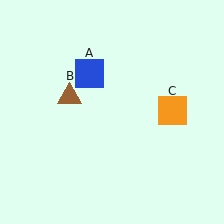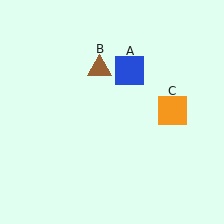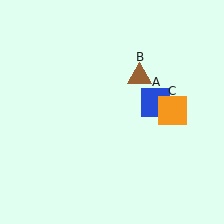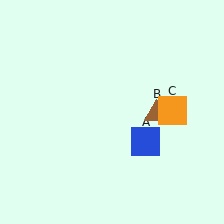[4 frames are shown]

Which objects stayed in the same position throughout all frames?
Orange square (object C) remained stationary.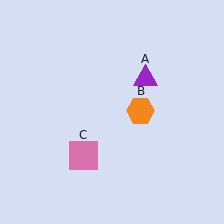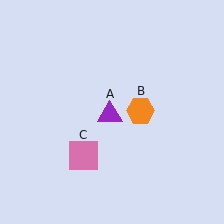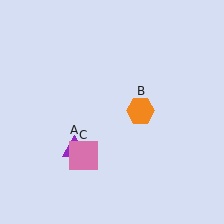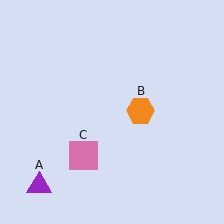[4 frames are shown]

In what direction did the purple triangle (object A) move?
The purple triangle (object A) moved down and to the left.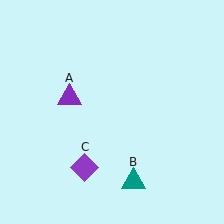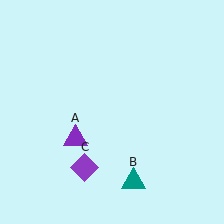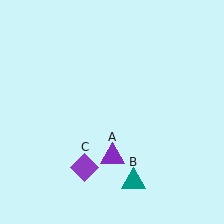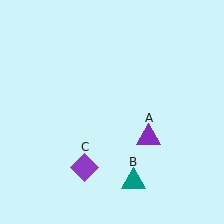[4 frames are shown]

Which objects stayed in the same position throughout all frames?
Teal triangle (object B) and purple diamond (object C) remained stationary.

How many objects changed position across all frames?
1 object changed position: purple triangle (object A).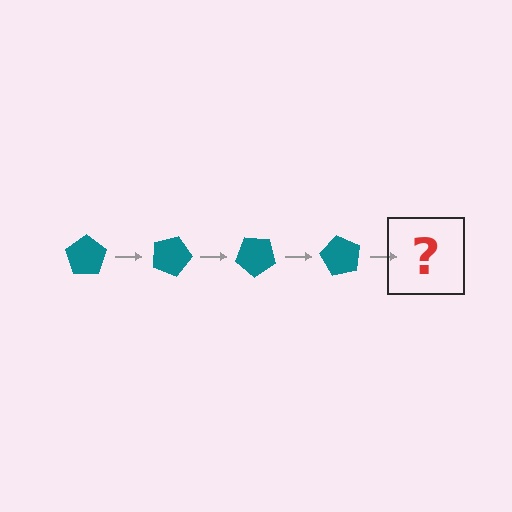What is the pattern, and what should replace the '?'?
The pattern is that the pentagon rotates 20 degrees each step. The '?' should be a teal pentagon rotated 80 degrees.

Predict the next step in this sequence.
The next step is a teal pentagon rotated 80 degrees.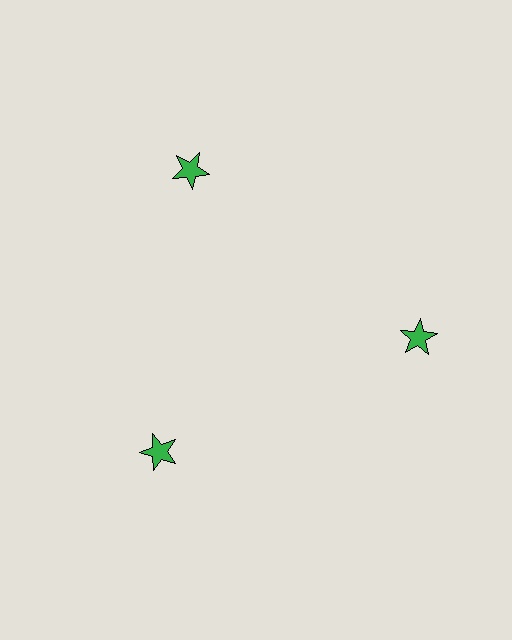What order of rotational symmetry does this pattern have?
This pattern has 3-fold rotational symmetry.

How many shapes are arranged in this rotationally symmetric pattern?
There are 3 shapes, arranged in 3 groups of 1.